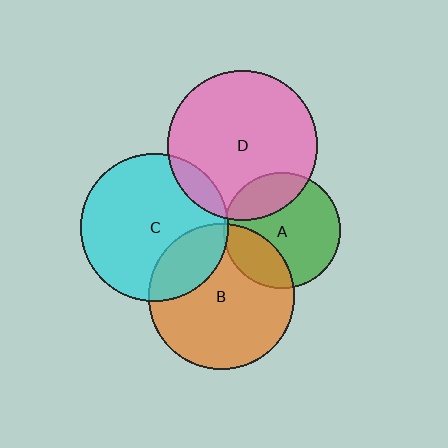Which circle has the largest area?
Circle D (pink).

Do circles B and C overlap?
Yes.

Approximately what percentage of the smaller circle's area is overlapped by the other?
Approximately 25%.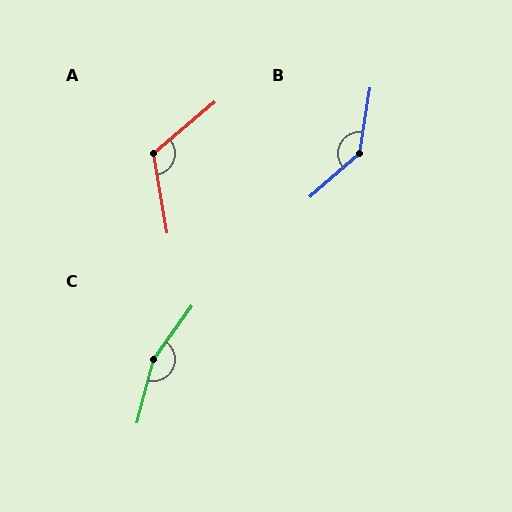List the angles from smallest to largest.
A (120°), B (140°), C (159°).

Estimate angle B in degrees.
Approximately 140 degrees.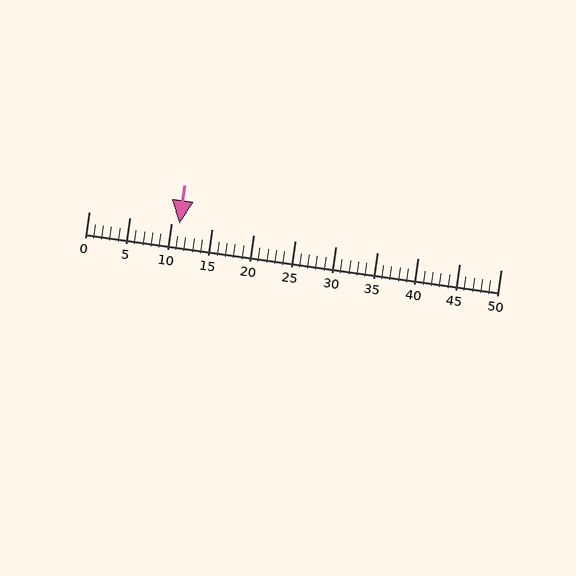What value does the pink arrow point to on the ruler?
The pink arrow points to approximately 11.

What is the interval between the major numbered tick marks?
The major tick marks are spaced 5 units apart.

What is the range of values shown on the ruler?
The ruler shows values from 0 to 50.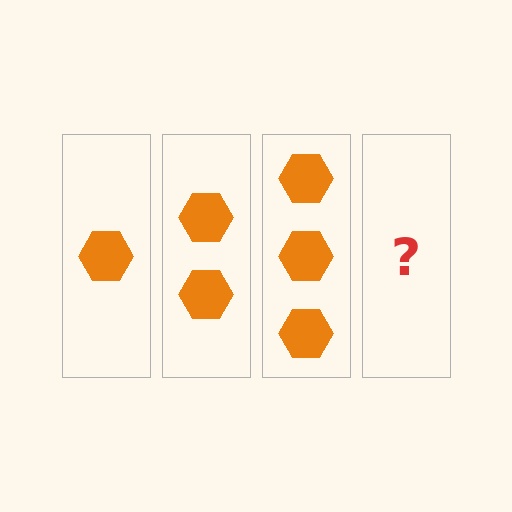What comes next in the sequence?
The next element should be 4 hexagons.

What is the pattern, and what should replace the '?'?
The pattern is that each step adds one more hexagon. The '?' should be 4 hexagons.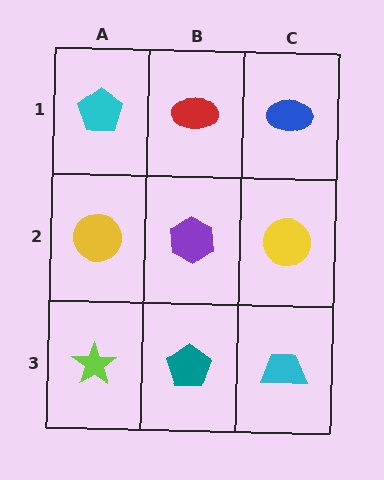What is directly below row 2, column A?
A lime star.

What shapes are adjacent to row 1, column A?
A yellow circle (row 2, column A), a red ellipse (row 1, column B).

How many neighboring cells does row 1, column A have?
2.